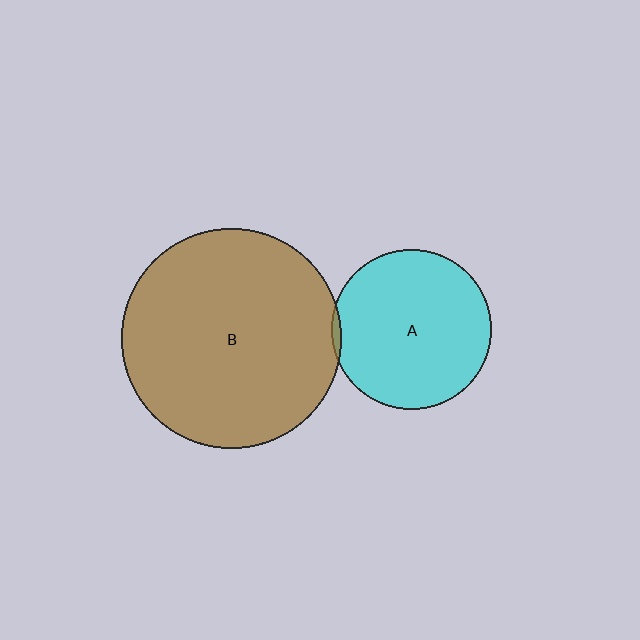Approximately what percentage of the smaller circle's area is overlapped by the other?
Approximately 5%.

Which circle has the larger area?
Circle B (brown).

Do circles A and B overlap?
Yes.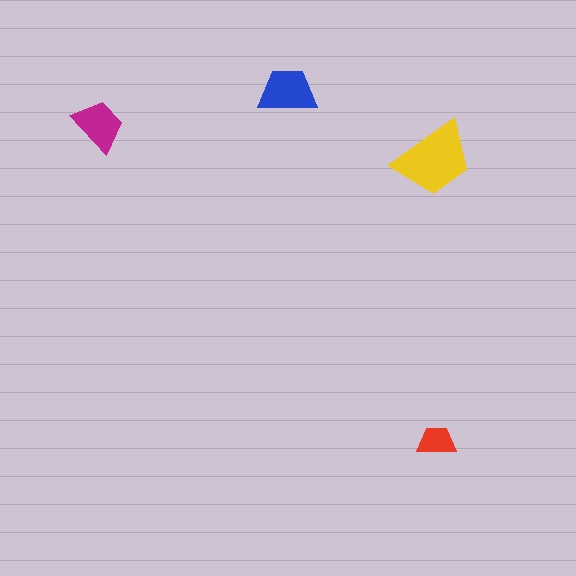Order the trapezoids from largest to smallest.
the yellow one, the blue one, the magenta one, the red one.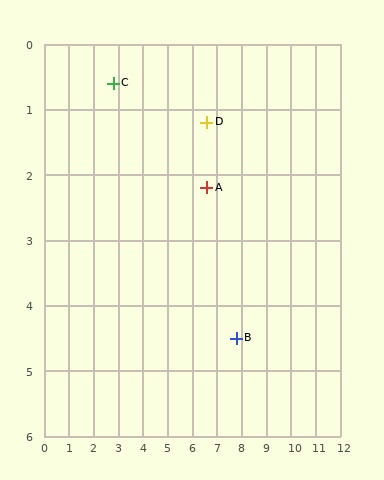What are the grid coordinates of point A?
Point A is at approximately (6.6, 2.2).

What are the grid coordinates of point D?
Point D is at approximately (6.6, 1.2).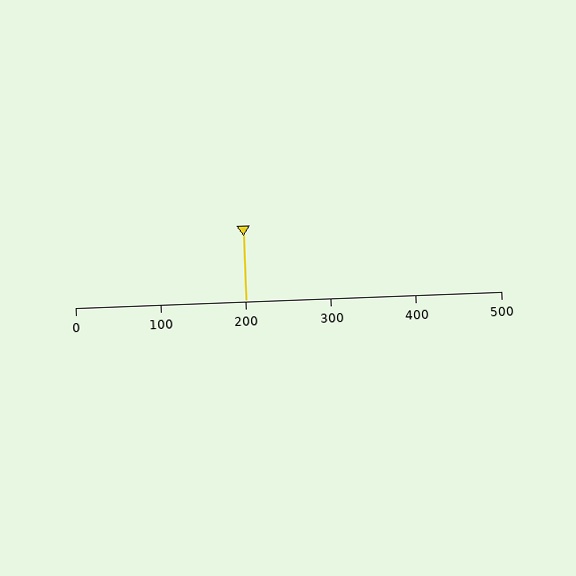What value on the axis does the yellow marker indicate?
The marker indicates approximately 200.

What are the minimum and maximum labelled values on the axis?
The axis runs from 0 to 500.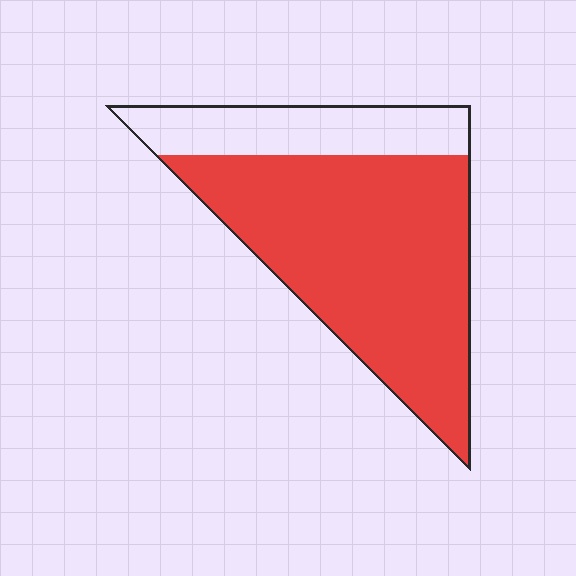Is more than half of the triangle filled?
Yes.